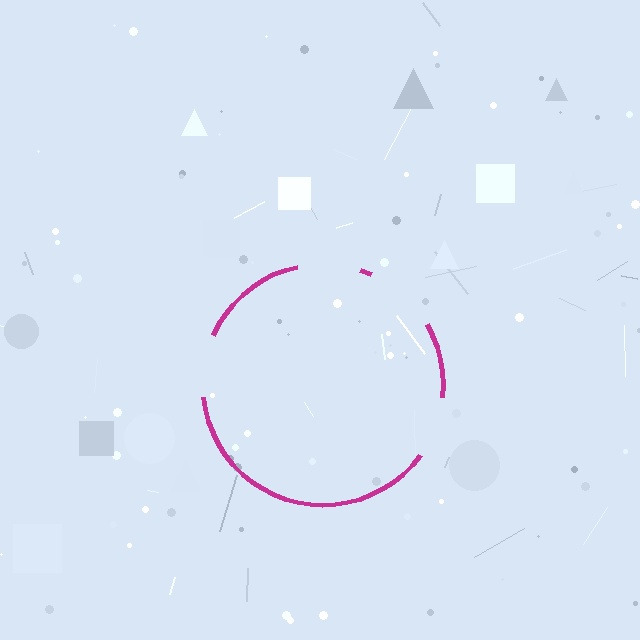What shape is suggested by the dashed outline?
The dashed outline suggests a circle.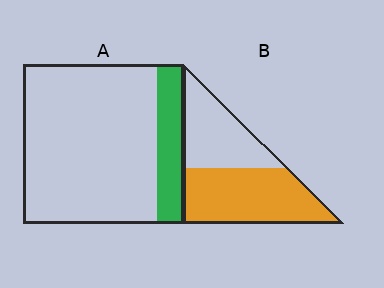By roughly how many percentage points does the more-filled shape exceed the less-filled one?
By roughly 40 percentage points (B over A).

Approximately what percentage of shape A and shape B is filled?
A is approximately 15% and B is approximately 60%.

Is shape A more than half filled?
No.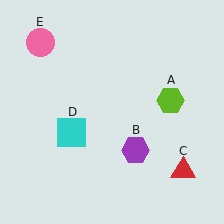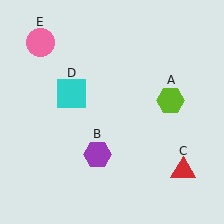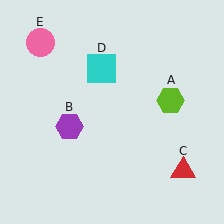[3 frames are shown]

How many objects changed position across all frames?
2 objects changed position: purple hexagon (object B), cyan square (object D).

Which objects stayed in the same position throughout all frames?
Lime hexagon (object A) and red triangle (object C) and pink circle (object E) remained stationary.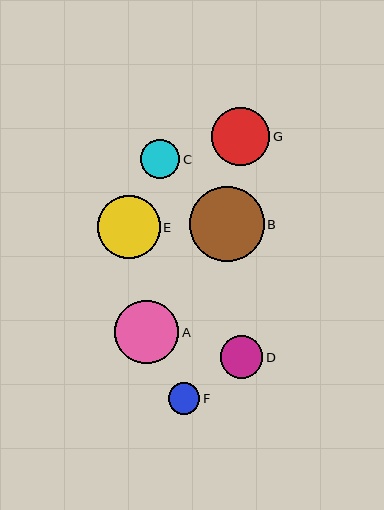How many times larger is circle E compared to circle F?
Circle E is approximately 2.0 times the size of circle F.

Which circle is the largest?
Circle B is the largest with a size of approximately 75 pixels.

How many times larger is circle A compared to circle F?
Circle A is approximately 2.0 times the size of circle F.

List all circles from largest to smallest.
From largest to smallest: B, A, E, G, D, C, F.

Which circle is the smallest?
Circle F is the smallest with a size of approximately 32 pixels.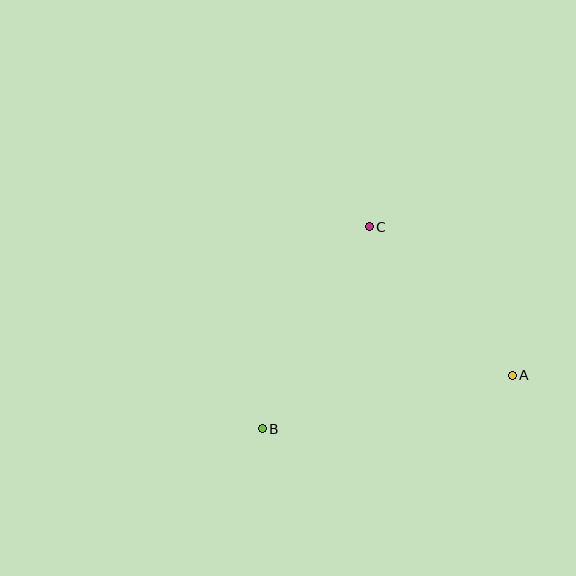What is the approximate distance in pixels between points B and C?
The distance between B and C is approximately 229 pixels.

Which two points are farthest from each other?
Points A and B are farthest from each other.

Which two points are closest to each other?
Points A and C are closest to each other.